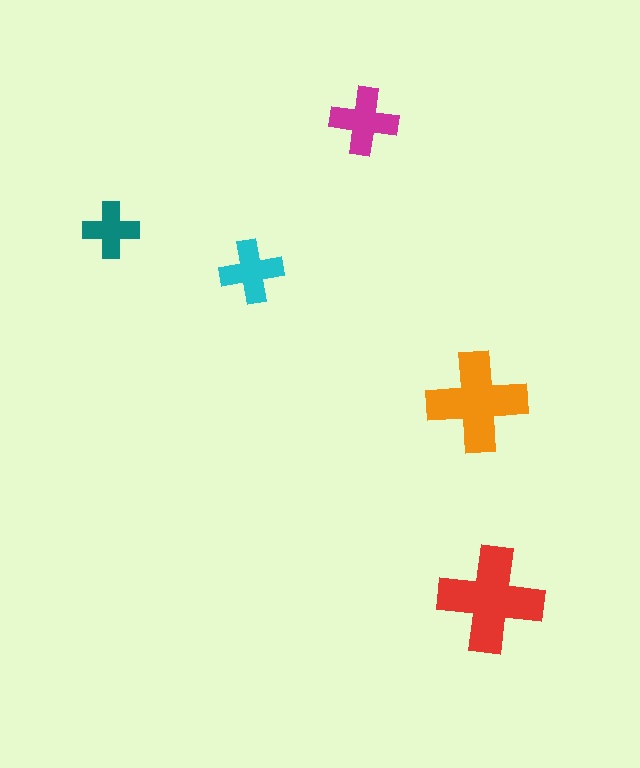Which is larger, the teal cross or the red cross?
The red one.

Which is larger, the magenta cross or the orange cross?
The orange one.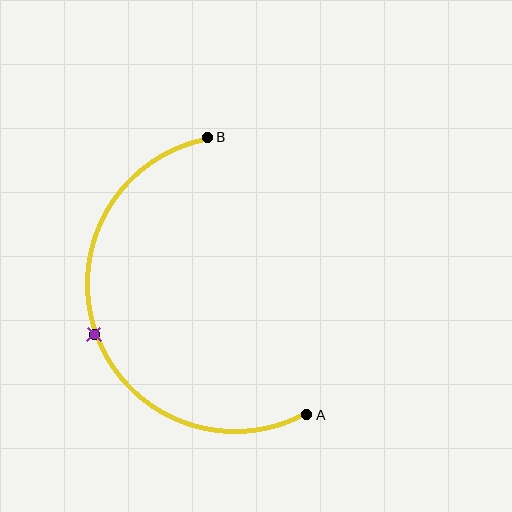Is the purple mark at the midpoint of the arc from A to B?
Yes. The purple mark lies on the arc at equal arc-length from both A and B — it is the arc midpoint.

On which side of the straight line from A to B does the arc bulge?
The arc bulges to the left of the straight line connecting A and B.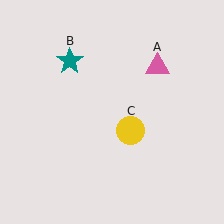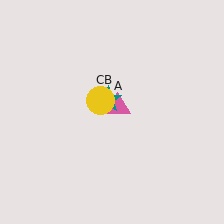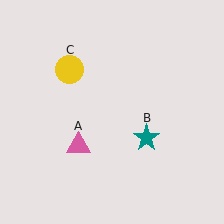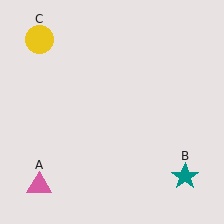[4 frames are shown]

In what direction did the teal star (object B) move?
The teal star (object B) moved down and to the right.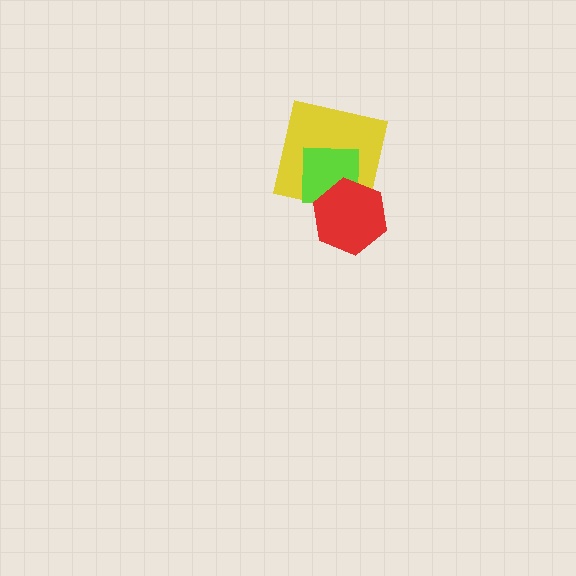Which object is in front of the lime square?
The red hexagon is in front of the lime square.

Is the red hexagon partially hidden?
No, no other shape covers it.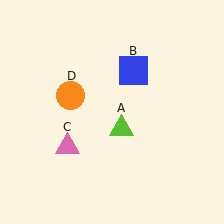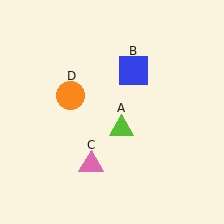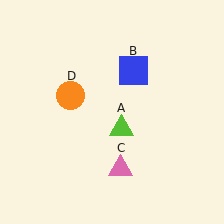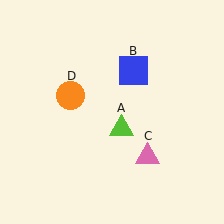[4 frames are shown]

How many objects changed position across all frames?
1 object changed position: pink triangle (object C).